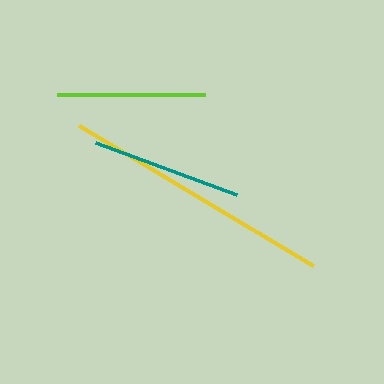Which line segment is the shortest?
The lime line is the shortest at approximately 148 pixels.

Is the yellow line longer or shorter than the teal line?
The yellow line is longer than the teal line.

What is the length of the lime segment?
The lime segment is approximately 148 pixels long.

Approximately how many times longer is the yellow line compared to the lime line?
The yellow line is approximately 1.8 times the length of the lime line.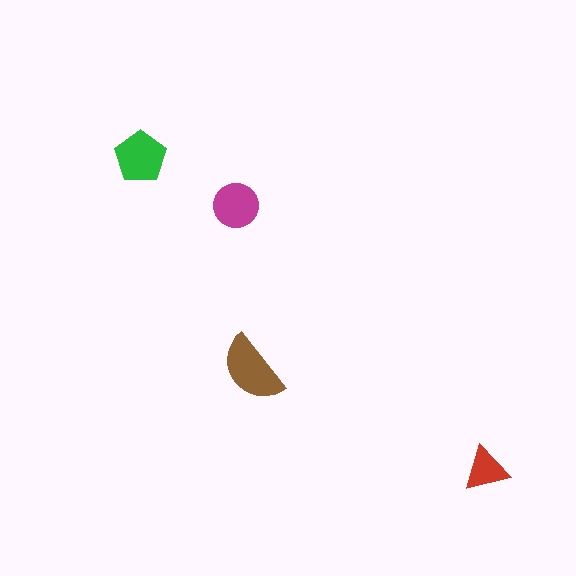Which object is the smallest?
The red triangle.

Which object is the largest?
The brown semicircle.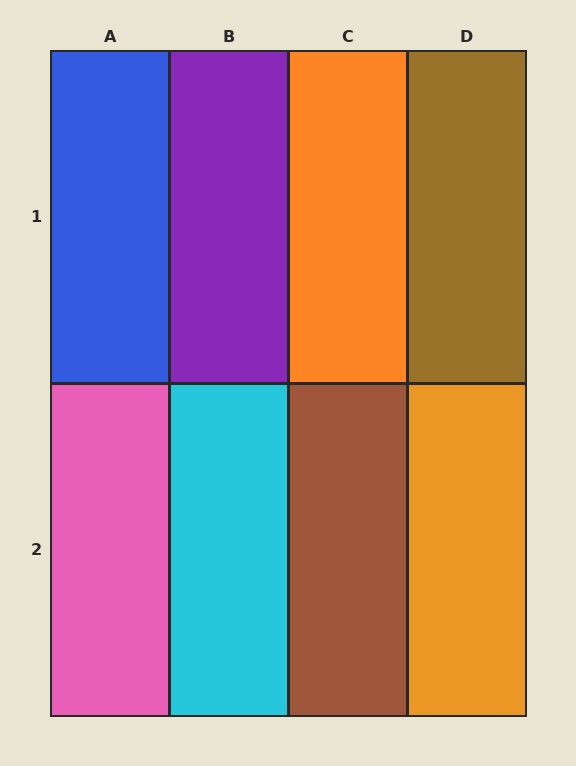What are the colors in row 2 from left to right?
Pink, cyan, brown, orange.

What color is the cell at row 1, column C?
Orange.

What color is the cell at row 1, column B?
Purple.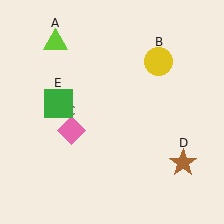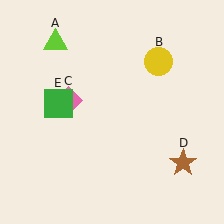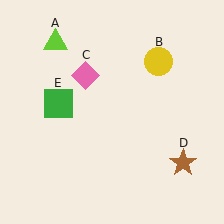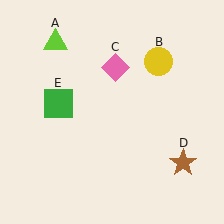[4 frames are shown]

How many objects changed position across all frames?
1 object changed position: pink diamond (object C).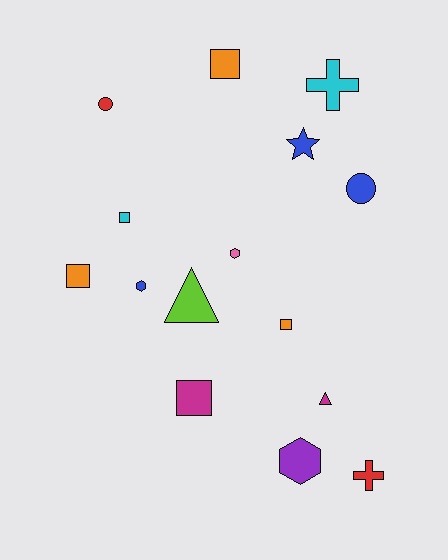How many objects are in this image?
There are 15 objects.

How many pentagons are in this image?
There are no pentagons.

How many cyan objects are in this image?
There are 2 cyan objects.